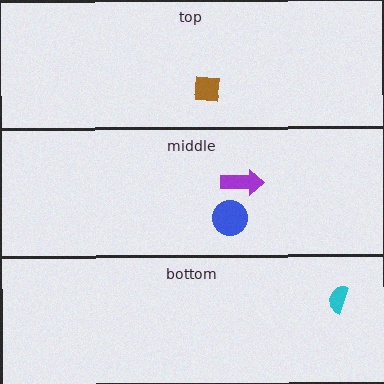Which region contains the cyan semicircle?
The bottom region.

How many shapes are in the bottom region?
1.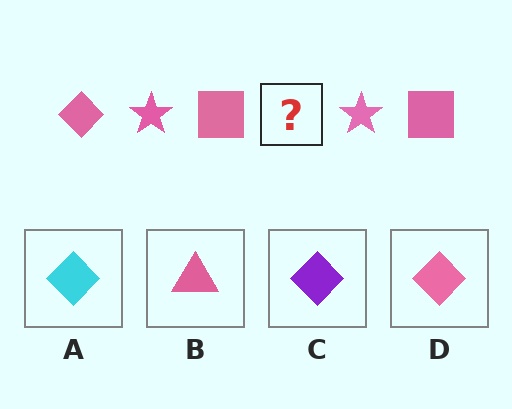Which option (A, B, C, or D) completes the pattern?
D.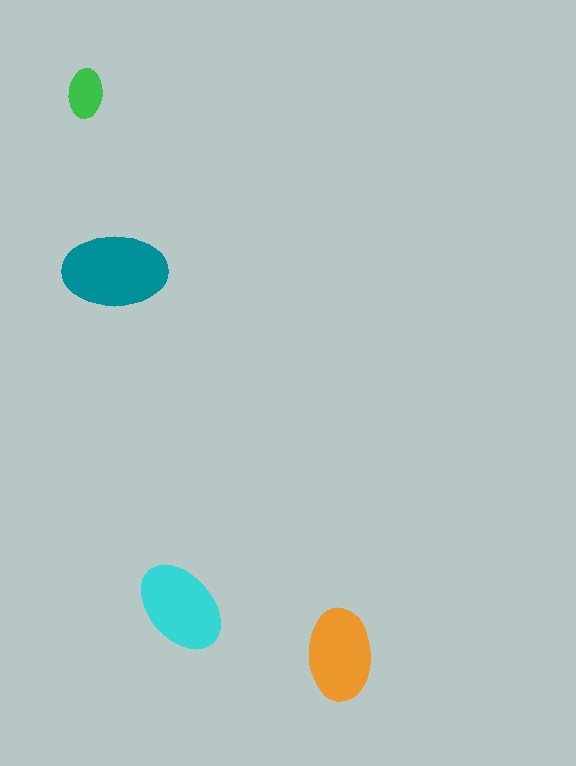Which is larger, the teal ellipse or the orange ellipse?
The teal one.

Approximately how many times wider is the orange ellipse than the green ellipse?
About 2 times wider.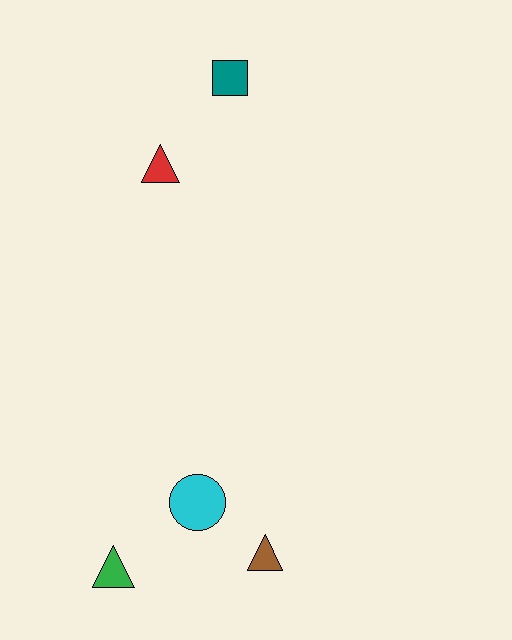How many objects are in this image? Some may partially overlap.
There are 5 objects.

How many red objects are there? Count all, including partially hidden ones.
There is 1 red object.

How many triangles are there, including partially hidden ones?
There are 3 triangles.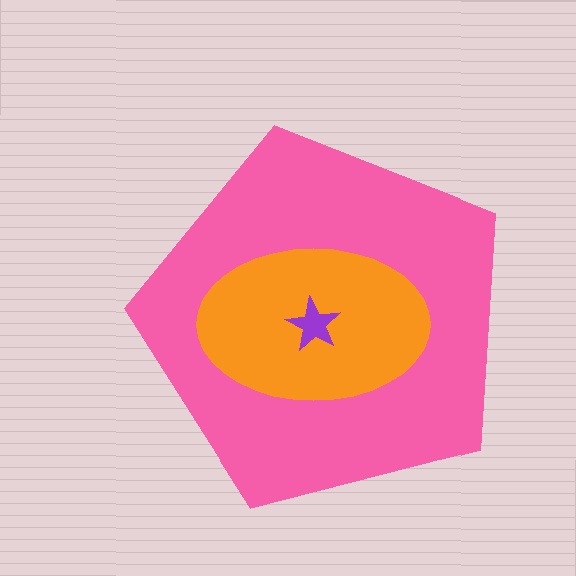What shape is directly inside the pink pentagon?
The orange ellipse.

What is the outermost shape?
The pink pentagon.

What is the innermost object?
The purple star.